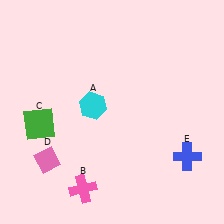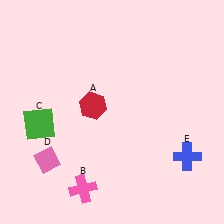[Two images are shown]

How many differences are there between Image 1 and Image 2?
There is 1 difference between the two images.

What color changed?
The hexagon (A) changed from cyan in Image 1 to red in Image 2.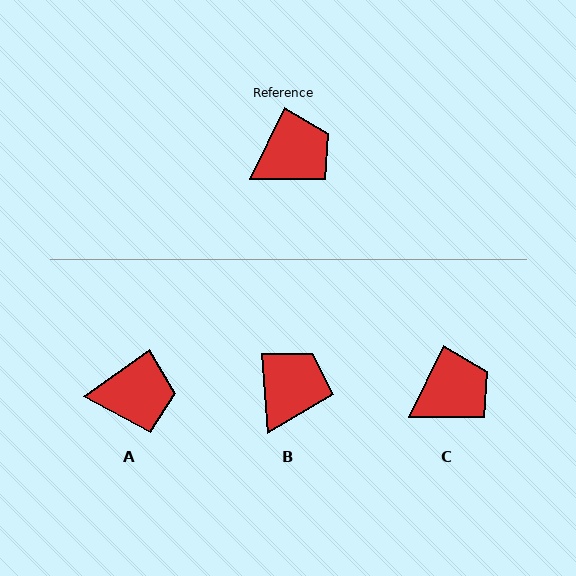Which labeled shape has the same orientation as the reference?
C.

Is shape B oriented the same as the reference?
No, it is off by about 31 degrees.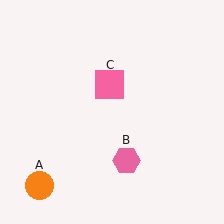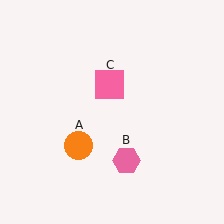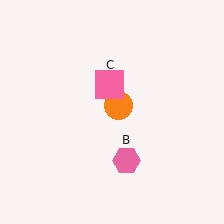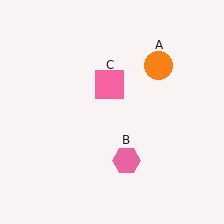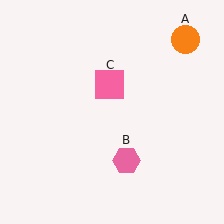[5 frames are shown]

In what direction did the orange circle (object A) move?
The orange circle (object A) moved up and to the right.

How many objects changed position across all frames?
1 object changed position: orange circle (object A).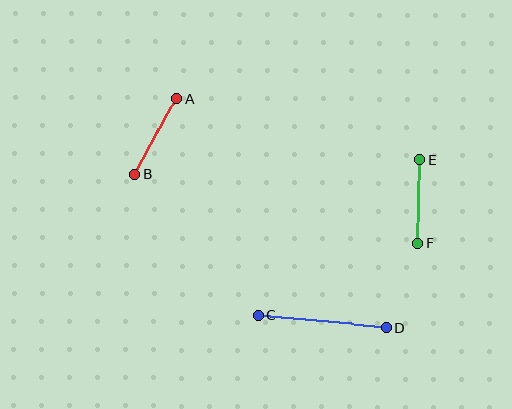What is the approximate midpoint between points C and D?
The midpoint is at approximately (323, 321) pixels.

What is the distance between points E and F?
The distance is approximately 83 pixels.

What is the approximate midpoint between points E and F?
The midpoint is at approximately (419, 201) pixels.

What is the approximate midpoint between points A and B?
The midpoint is at approximately (156, 136) pixels.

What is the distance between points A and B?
The distance is approximately 87 pixels.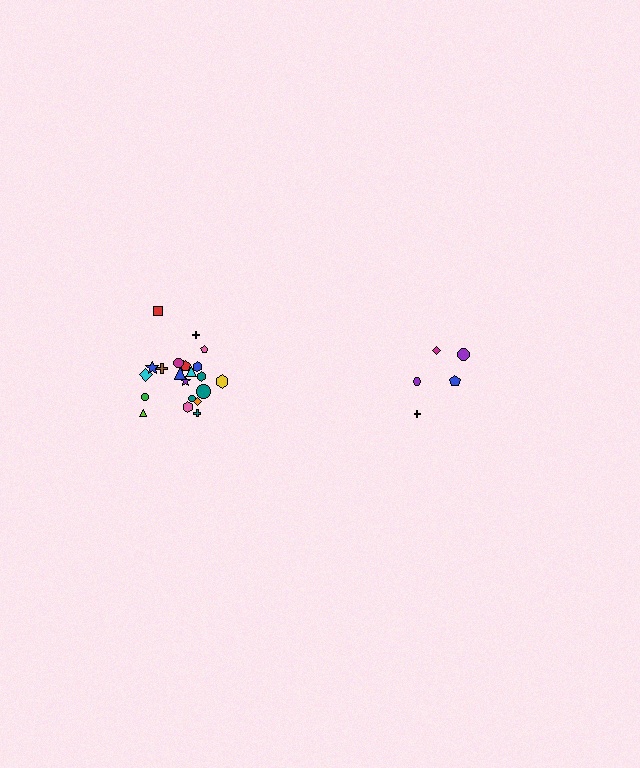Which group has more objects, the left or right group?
The left group.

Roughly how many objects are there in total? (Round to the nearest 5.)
Roughly 25 objects in total.